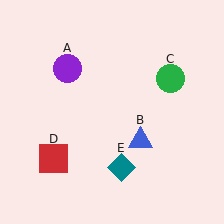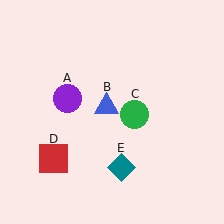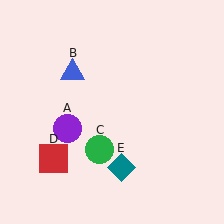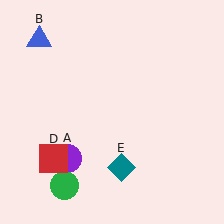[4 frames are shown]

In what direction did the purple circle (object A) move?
The purple circle (object A) moved down.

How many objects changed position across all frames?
3 objects changed position: purple circle (object A), blue triangle (object B), green circle (object C).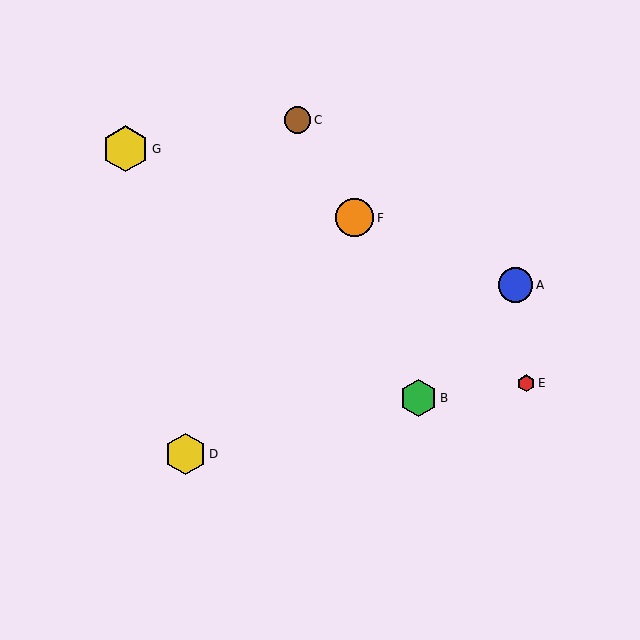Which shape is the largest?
The yellow hexagon (labeled G) is the largest.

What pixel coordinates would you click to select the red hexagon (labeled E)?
Click at (526, 383) to select the red hexagon E.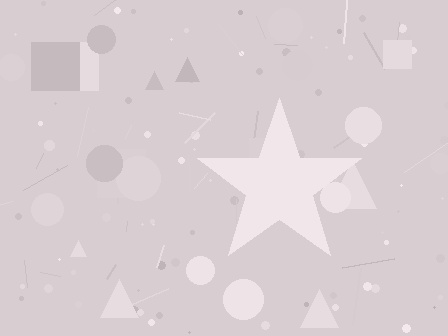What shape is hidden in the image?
A star is hidden in the image.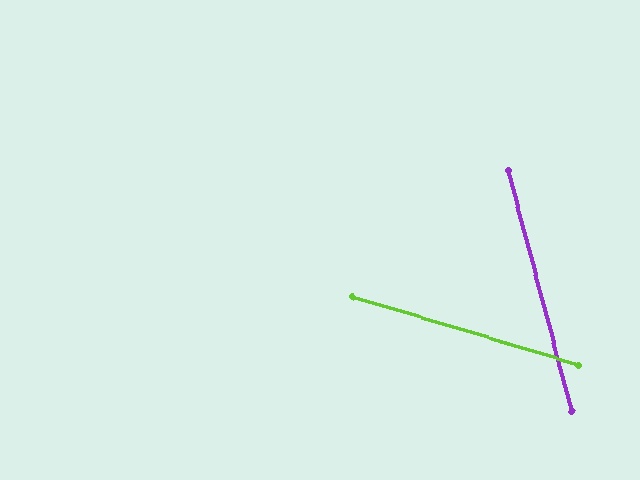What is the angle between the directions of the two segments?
Approximately 58 degrees.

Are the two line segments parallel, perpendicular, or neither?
Neither parallel nor perpendicular — they differ by about 58°.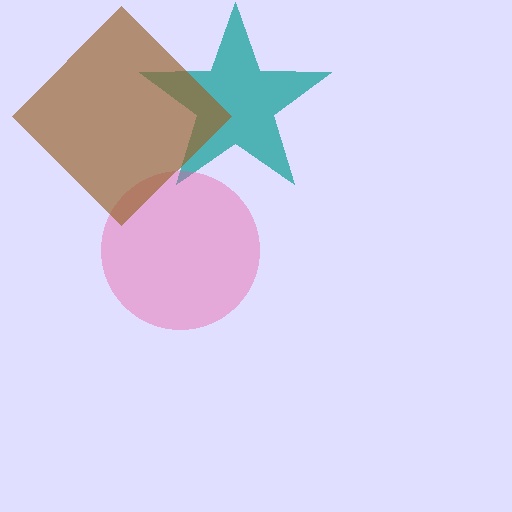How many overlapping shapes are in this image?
There are 3 overlapping shapes in the image.